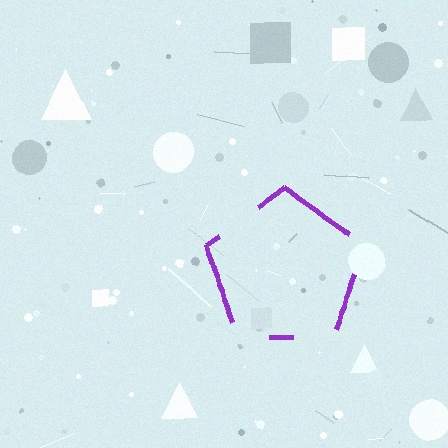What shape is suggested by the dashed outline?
The dashed outline suggests a pentagon.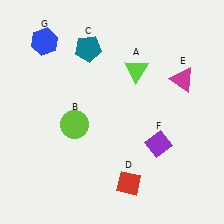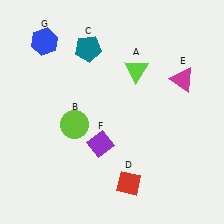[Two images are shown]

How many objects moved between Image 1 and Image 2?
1 object moved between the two images.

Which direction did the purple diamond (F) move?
The purple diamond (F) moved left.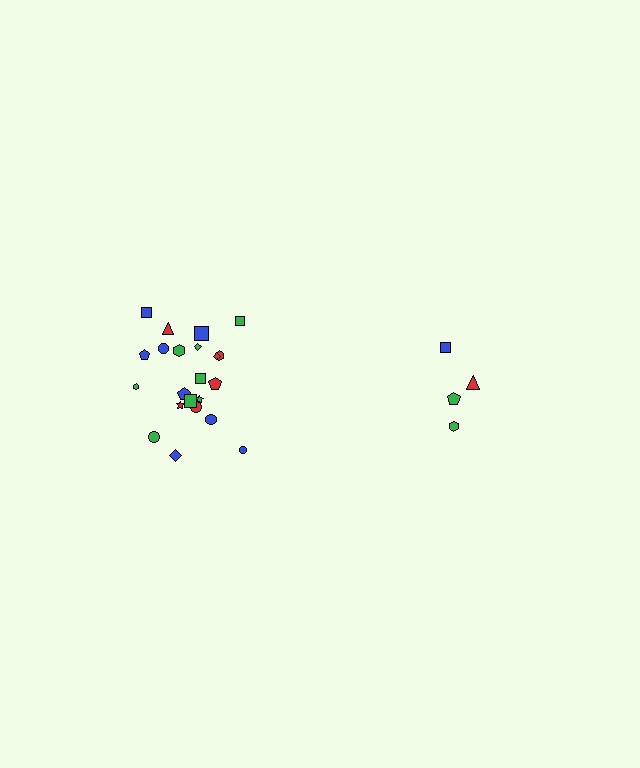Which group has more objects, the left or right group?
The left group.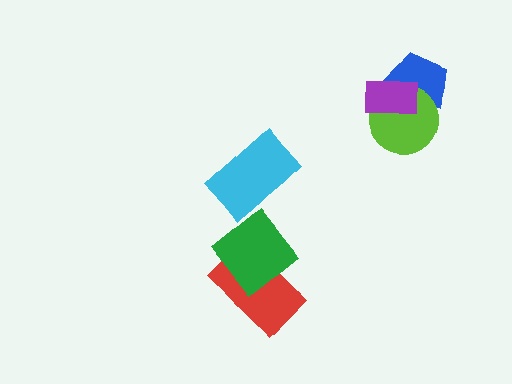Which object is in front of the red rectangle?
The green diamond is in front of the red rectangle.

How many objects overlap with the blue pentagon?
2 objects overlap with the blue pentagon.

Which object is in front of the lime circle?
The purple rectangle is in front of the lime circle.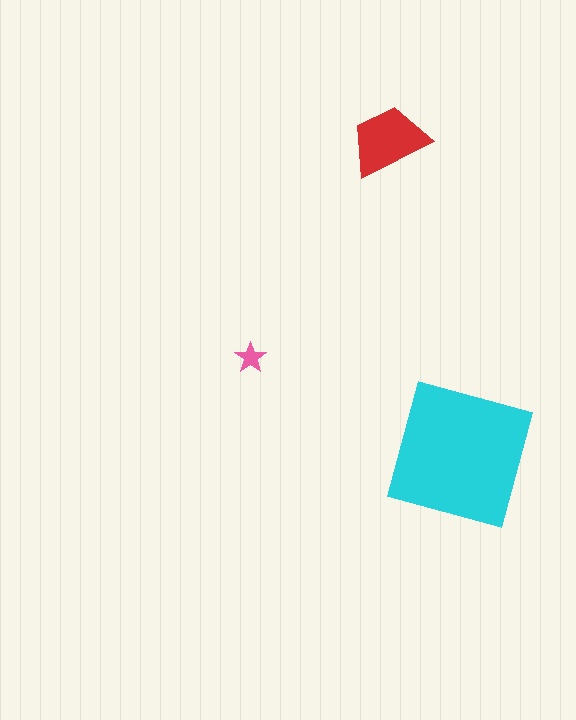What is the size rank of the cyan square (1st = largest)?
1st.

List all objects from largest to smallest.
The cyan square, the red trapezoid, the pink star.